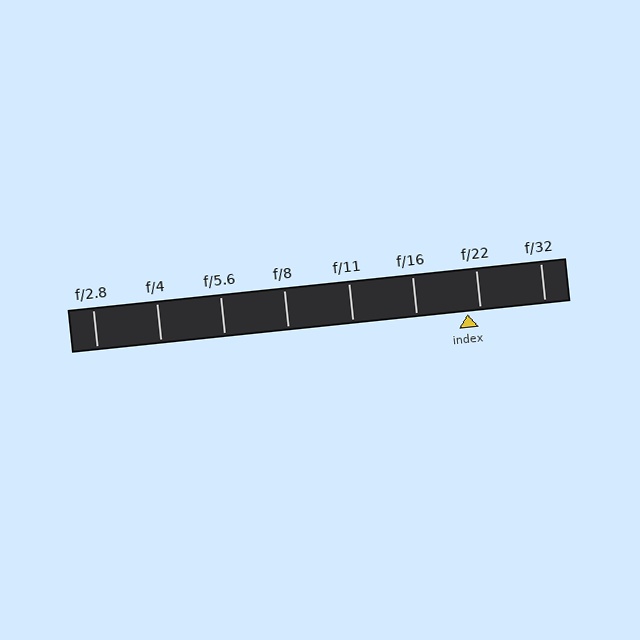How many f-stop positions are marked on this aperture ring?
There are 8 f-stop positions marked.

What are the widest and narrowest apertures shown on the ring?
The widest aperture shown is f/2.8 and the narrowest is f/32.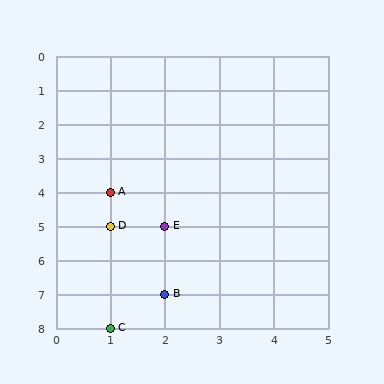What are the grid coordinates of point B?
Point B is at grid coordinates (2, 7).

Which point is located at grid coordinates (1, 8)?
Point C is at (1, 8).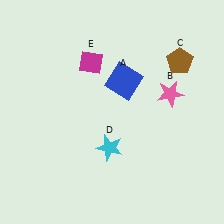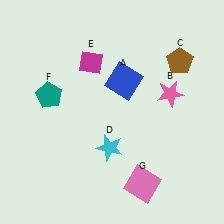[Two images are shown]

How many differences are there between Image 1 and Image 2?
There are 2 differences between the two images.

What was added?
A teal pentagon (F), a pink square (G) were added in Image 2.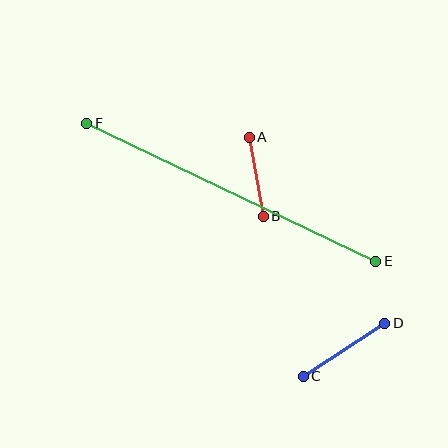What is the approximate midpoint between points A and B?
The midpoint is at approximately (256, 177) pixels.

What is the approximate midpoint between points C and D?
The midpoint is at approximately (344, 350) pixels.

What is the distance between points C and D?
The distance is approximately 97 pixels.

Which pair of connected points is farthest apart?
Points E and F are farthest apart.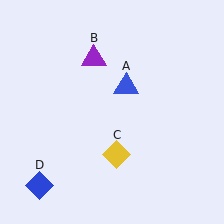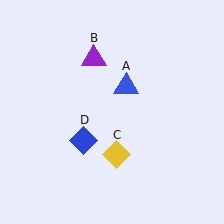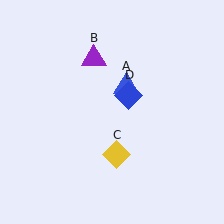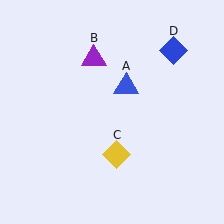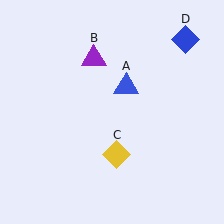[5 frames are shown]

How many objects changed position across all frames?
1 object changed position: blue diamond (object D).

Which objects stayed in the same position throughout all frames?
Blue triangle (object A) and purple triangle (object B) and yellow diamond (object C) remained stationary.